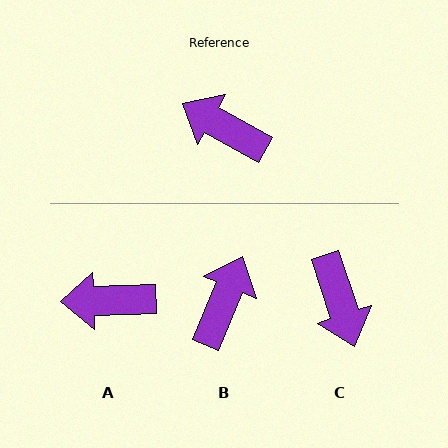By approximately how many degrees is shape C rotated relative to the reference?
Approximately 138 degrees counter-clockwise.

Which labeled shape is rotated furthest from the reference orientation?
C, about 138 degrees away.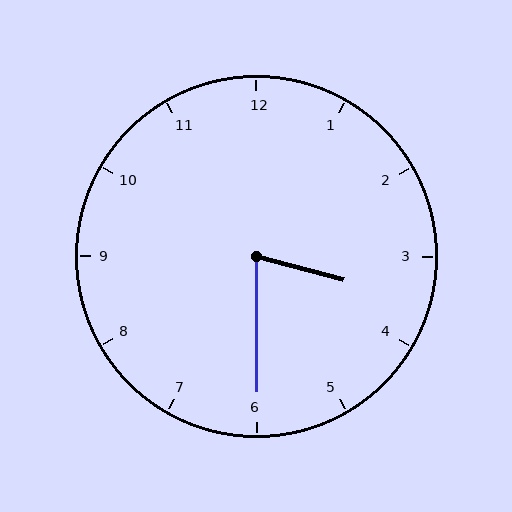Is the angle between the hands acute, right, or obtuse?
It is acute.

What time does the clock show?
3:30.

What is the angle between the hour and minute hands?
Approximately 75 degrees.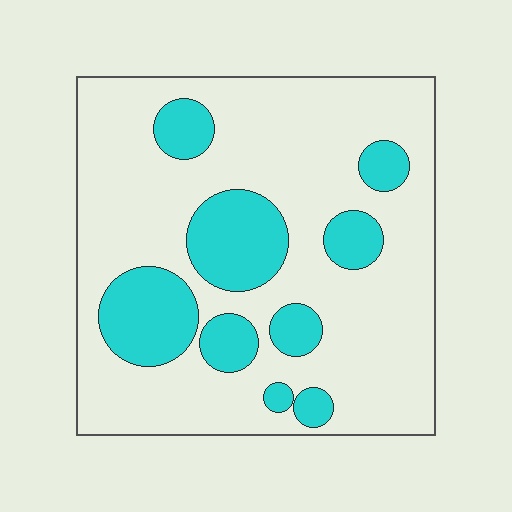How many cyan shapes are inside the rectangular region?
9.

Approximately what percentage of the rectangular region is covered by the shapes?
Approximately 25%.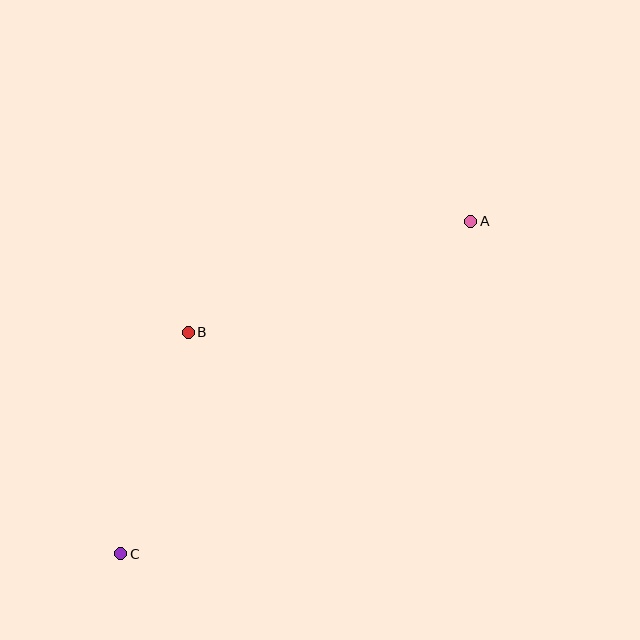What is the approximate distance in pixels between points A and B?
The distance between A and B is approximately 303 pixels.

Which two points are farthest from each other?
Points A and C are farthest from each other.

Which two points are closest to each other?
Points B and C are closest to each other.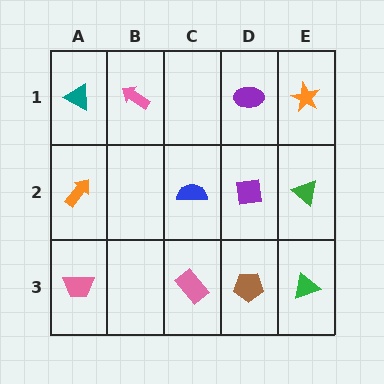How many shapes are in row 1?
4 shapes.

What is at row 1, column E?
An orange star.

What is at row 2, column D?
A purple square.